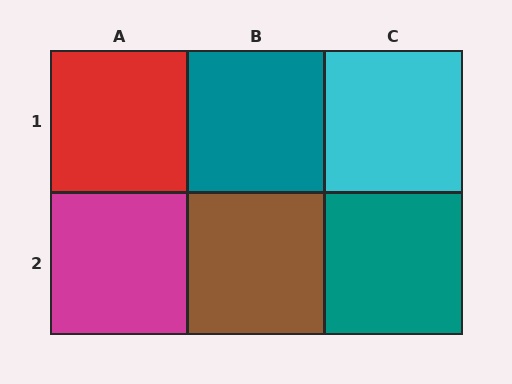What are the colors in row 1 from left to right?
Red, teal, cyan.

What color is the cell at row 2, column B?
Brown.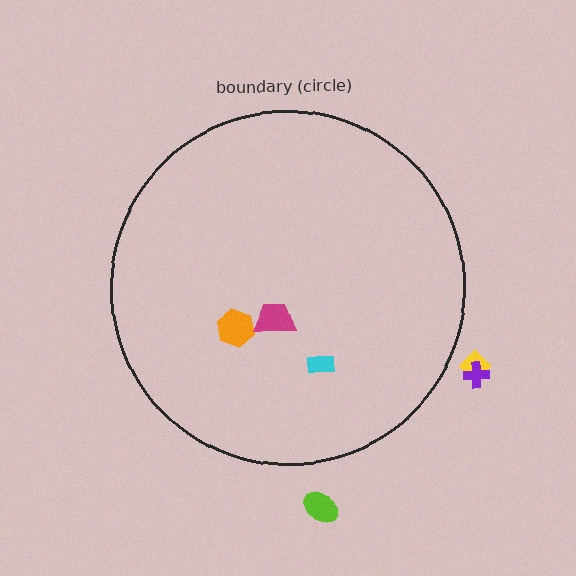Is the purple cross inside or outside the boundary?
Outside.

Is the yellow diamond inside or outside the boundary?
Outside.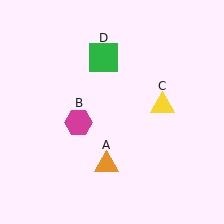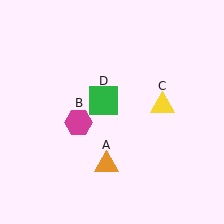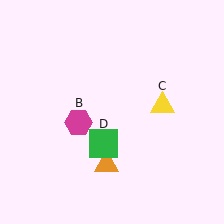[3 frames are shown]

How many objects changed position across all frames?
1 object changed position: green square (object D).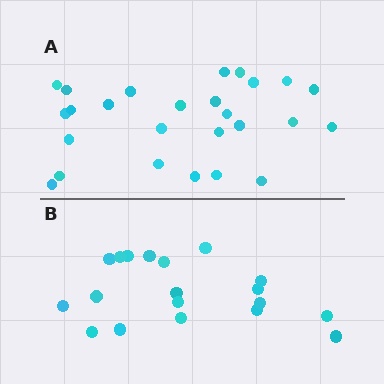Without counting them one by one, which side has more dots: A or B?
Region A (the top region) has more dots.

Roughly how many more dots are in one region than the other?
Region A has roughly 8 or so more dots than region B.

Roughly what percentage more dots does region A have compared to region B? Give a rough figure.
About 35% more.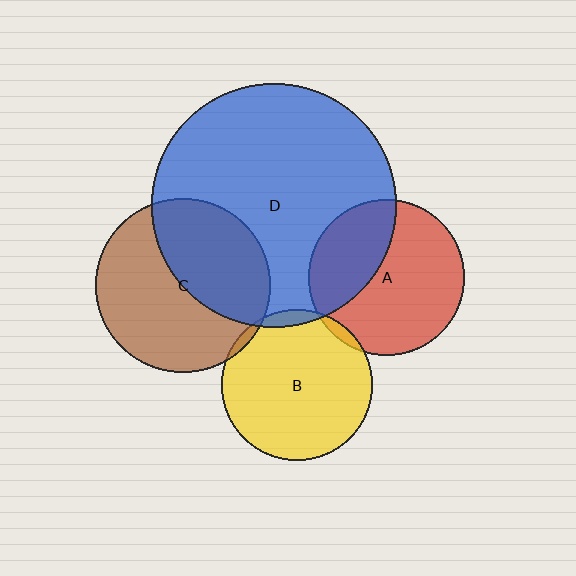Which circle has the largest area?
Circle D (blue).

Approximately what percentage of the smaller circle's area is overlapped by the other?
Approximately 35%.